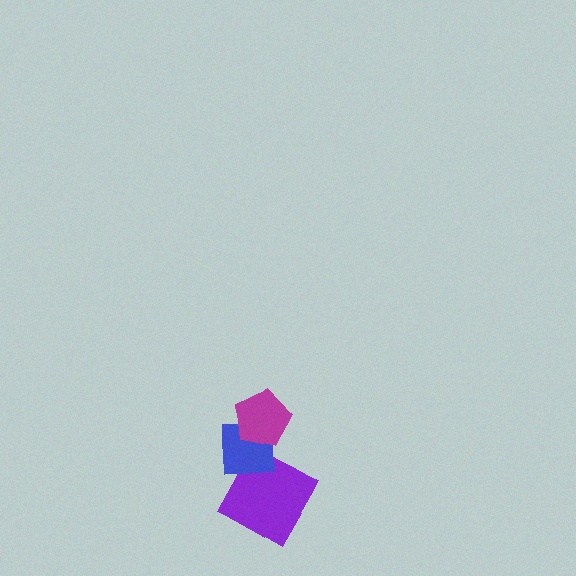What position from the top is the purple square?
The purple square is 3rd from the top.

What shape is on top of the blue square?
The magenta pentagon is on top of the blue square.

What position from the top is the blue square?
The blue square is 2nd from the top.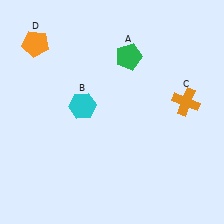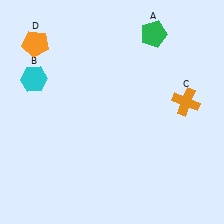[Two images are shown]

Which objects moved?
The objects that moved are: the green pentagon (A), the cyan hexagon (B).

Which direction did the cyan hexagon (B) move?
The cyan hexagon (B) moved left.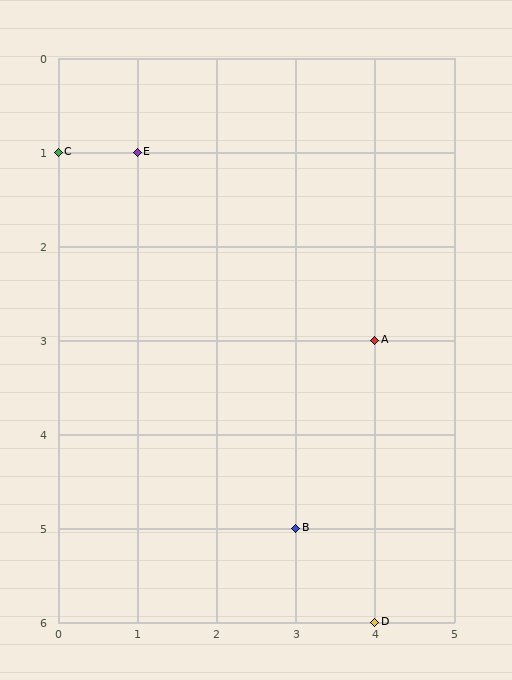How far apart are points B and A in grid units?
Points B and A are 1 column and 2 rows apart (about 2.2 grid units diagonally).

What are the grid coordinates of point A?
Point A is at grid coordinates (4, 3).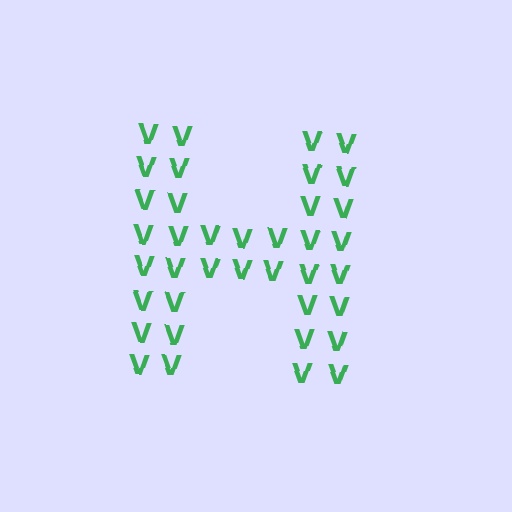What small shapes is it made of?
It is made of small letter V's.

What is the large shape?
The large shape is the letter H.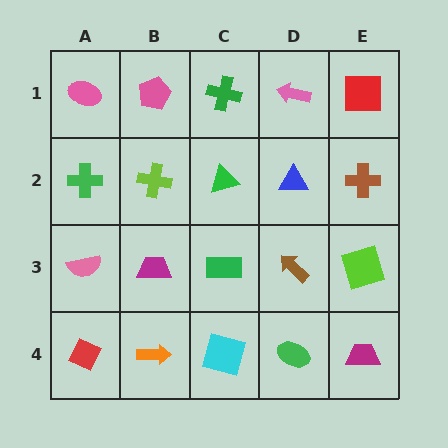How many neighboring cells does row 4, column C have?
3.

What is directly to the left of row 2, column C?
A lime cross.